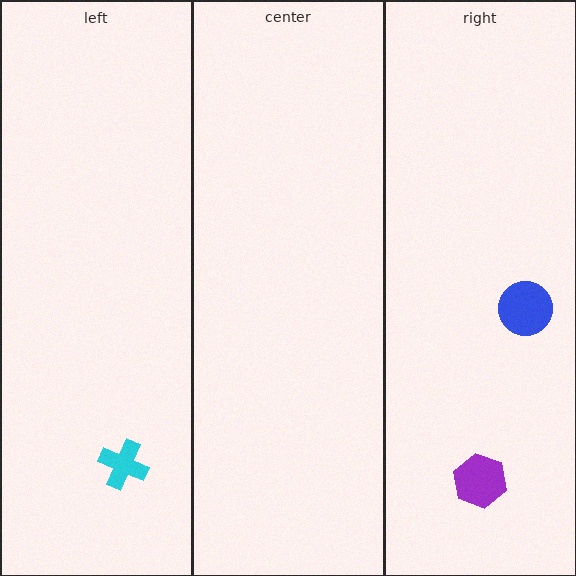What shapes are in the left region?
The cyan cross.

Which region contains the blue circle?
The right region.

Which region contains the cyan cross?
The left region.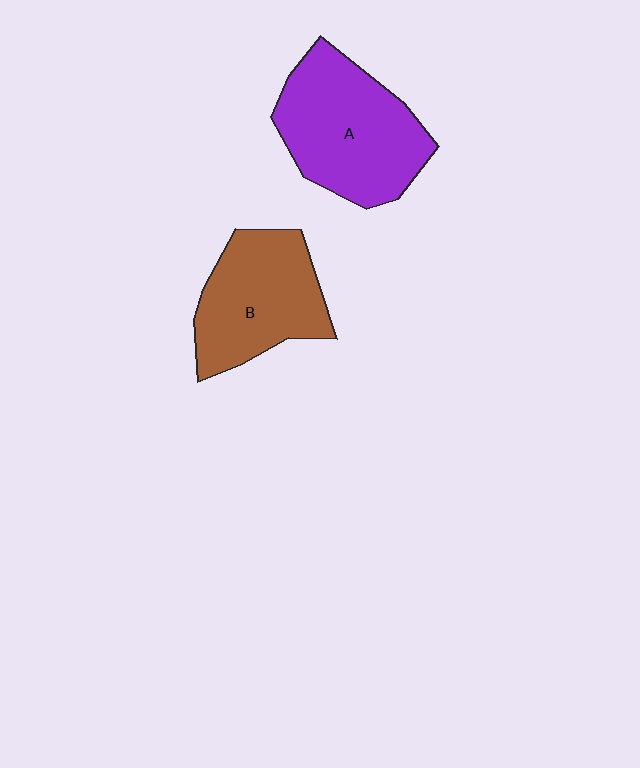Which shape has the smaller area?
Shape B (brown).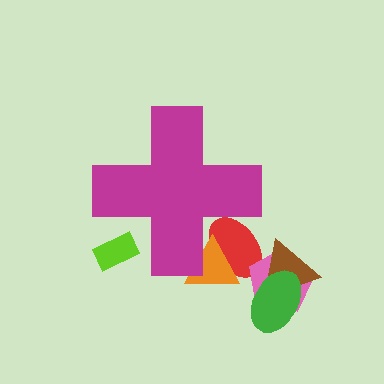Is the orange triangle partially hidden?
Yes, the orange triangle is partially hidden behind the magenta cross.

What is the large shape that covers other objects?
A magenta cross.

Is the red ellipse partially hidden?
Yes, the red ellipse is partially hidden behind the magenta cross.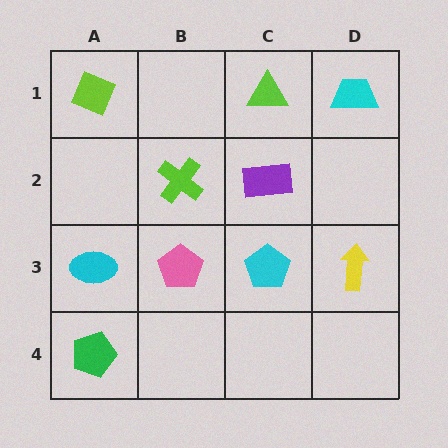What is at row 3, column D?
A yellow arrow.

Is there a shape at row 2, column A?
No, that cell is empty.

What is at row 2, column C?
A purple rectangle.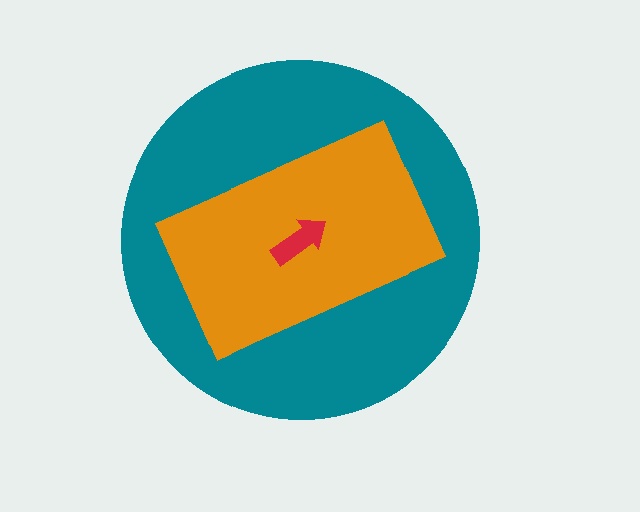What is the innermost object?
The red arrow.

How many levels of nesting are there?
3.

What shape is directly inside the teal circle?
The orange rectangle.